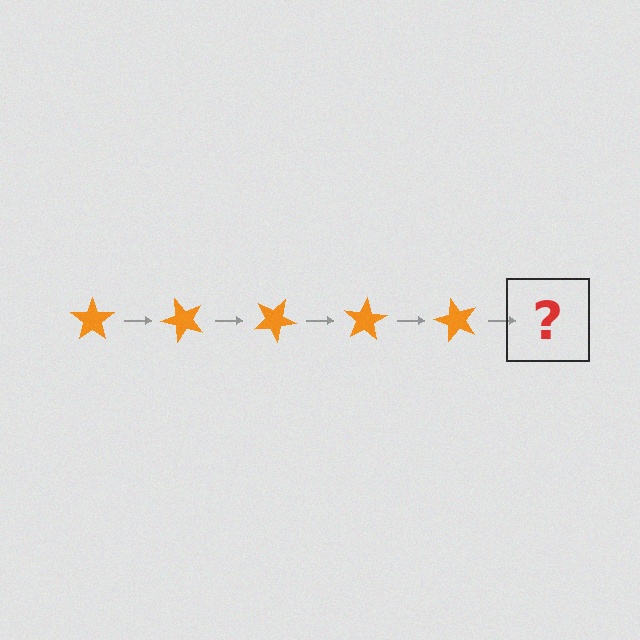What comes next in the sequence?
The next element should be an orange star rotated 250 degrees.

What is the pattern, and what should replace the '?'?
The pattern is that the star rotates 50 degrees each step. The '?' should be an orange star rotated 250 degrees.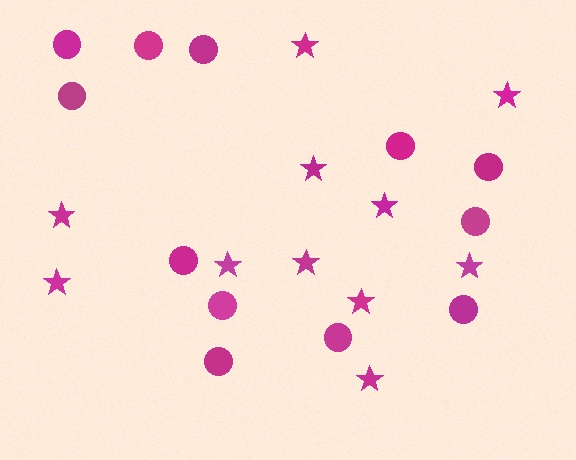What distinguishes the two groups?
There are 2 groups: one group of circles (12) and one group of stars (11).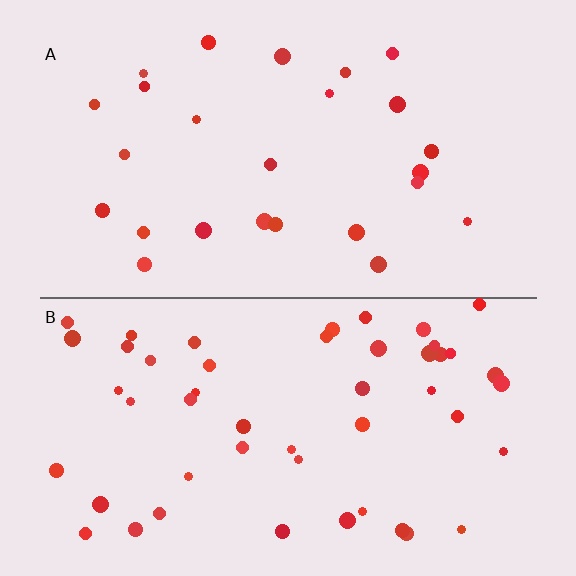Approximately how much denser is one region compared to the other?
Approximately 2.0× — region B over region A.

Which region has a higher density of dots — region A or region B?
B (the bottom).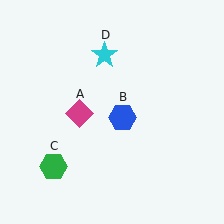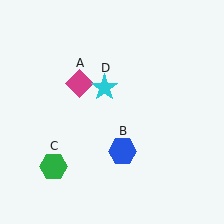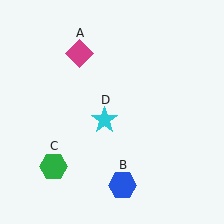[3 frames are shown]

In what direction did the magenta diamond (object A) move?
The magenta diamond (object A) moved up.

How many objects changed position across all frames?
3 objects changed position: magenta diamond (object A), blue hexagon (object B), cyan star (object D).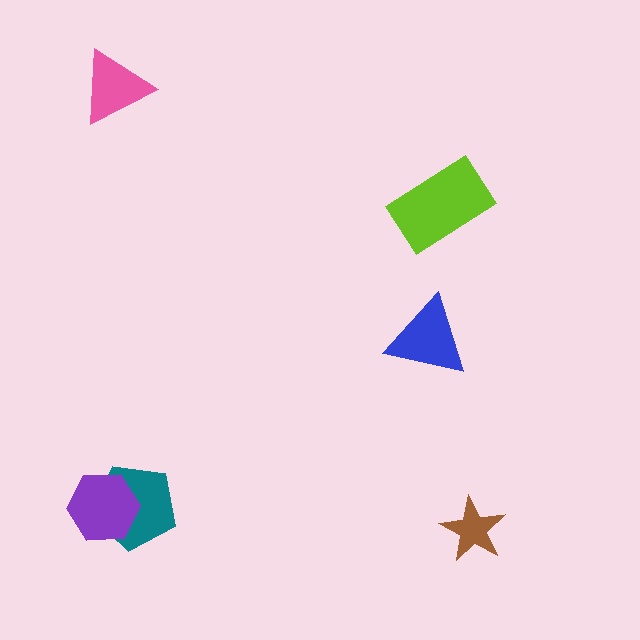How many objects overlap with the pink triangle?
0 objects overlap with the pink triangle.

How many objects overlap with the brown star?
0 objects overlap with the brown star.